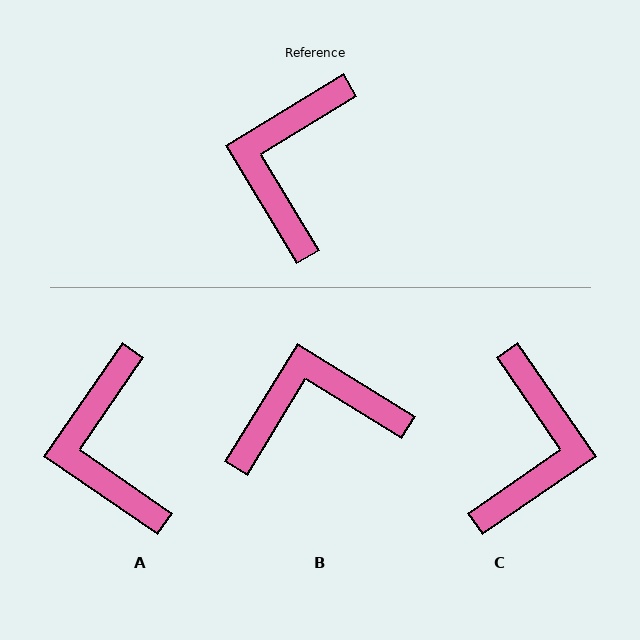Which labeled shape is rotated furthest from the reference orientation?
C, about 177 degrees away.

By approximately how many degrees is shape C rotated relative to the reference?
Approximately 177 degrees clockwise.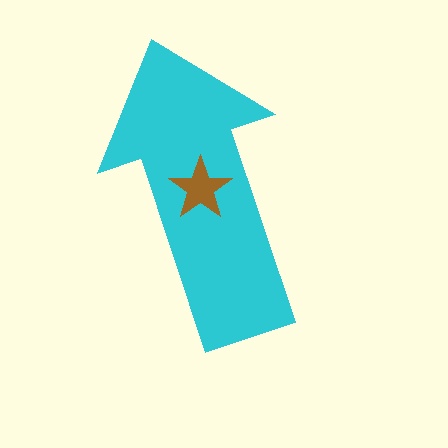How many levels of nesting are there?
2.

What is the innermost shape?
The brown star.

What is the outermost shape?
The cyan arrow.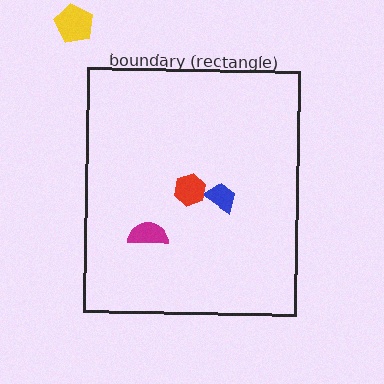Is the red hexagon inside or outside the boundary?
Inside.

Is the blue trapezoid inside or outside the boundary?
Inside.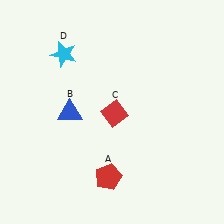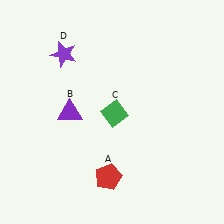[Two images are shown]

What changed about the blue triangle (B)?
In Image 1, B is blue. In Image 2, it changed to purple.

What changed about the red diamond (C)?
In Image 1, C is red. In Image 2, it changed to green.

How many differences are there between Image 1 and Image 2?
There are 3 differences between the two images.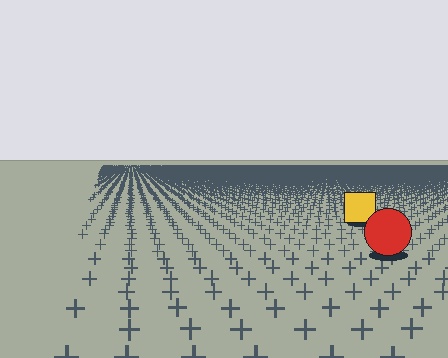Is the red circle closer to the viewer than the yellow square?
Yes. The red circle is closer — you can tell from the texture gradient: the ground texture is coarser near it.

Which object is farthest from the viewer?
The yellow square is farthest from the viewer. It appears smaller and the ground texture around it is denser.